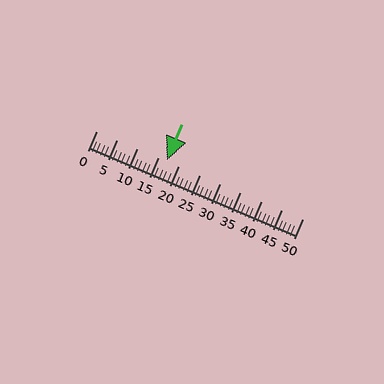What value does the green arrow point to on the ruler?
The green arrow points to approximately 17.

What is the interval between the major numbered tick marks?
The major tick marks are spaced 5 units apart.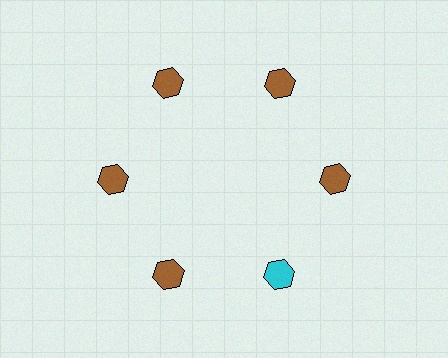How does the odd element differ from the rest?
It has a different color: cyan instead of brown.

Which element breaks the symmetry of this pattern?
The cyan hexagon at roughly the 5 o'clock position breaks the symmetry. All other shapes are brown hexagons.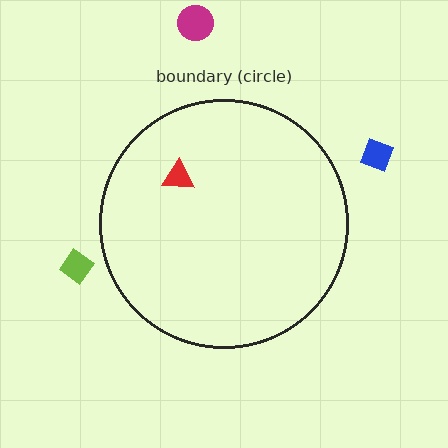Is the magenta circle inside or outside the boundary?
Outside.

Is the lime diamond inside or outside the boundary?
Outside.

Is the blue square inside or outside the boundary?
Outside.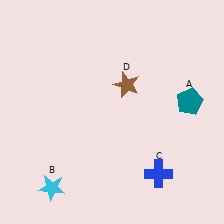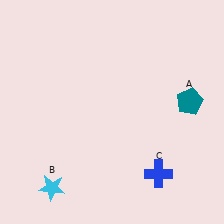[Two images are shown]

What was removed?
The brown star (D) was removed in Image 2.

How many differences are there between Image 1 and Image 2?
There is 1 difference between the two images.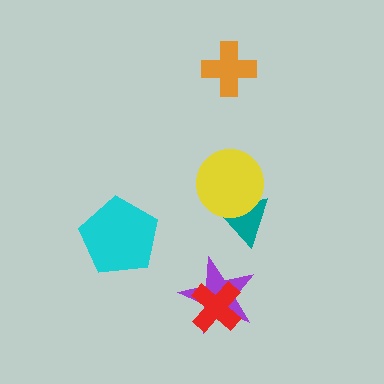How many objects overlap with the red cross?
1 object overlaps with the red cross.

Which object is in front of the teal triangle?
The yellow circle is in front of the teal triangle.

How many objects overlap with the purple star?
1 object overlaps with the purple star.